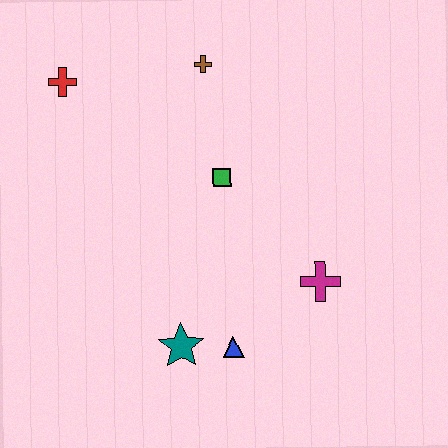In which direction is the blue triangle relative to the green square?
The blue triangle is below the green square.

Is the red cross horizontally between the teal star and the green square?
No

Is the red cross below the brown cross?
Yes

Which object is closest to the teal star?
The blue triangle is closest to the teal star.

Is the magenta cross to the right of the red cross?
Yes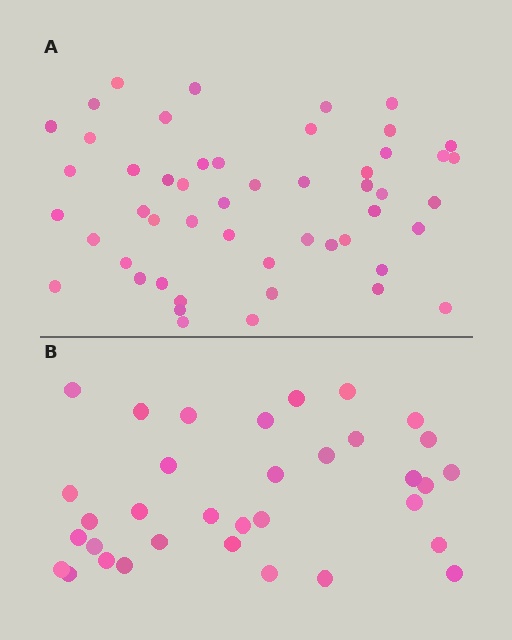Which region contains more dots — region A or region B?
Region A (the top region) has more dots.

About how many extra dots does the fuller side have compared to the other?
Region A has approximately 15 more dots than region B.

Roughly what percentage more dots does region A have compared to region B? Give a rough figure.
About 50% more.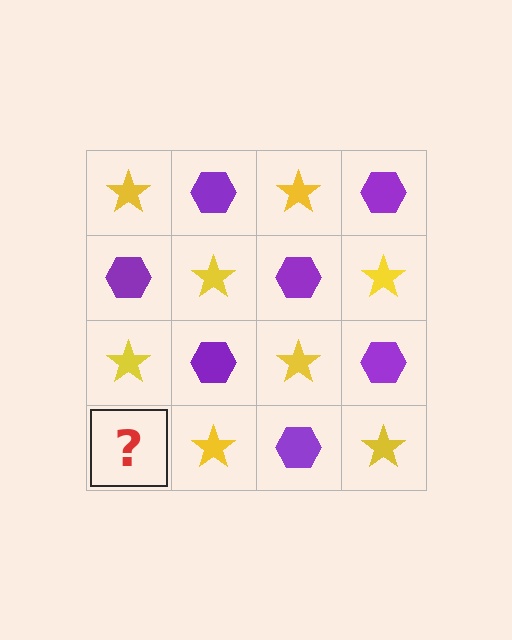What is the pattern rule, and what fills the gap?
The rule is that it alternates yellow star and purple hexagon in a checkerboard pattern. The gap should be filled with a purple hexagon.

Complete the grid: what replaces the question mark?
The question mark should be replaced with a purple hexagon.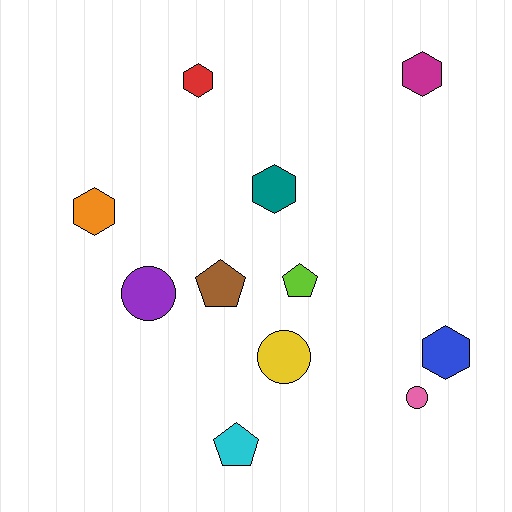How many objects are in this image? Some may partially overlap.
There are 11 objects.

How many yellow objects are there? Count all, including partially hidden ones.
There is 1 yellow object.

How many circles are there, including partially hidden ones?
There are 3 circles.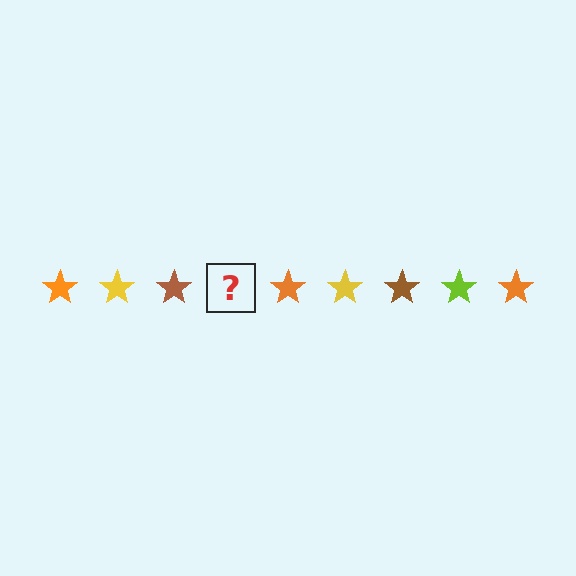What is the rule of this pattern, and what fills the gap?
The rule is that the pattern cycles through orange, yellow, brown, lime stars. The gap should be filled with a lime star.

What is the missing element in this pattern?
The missing element is a lime star.